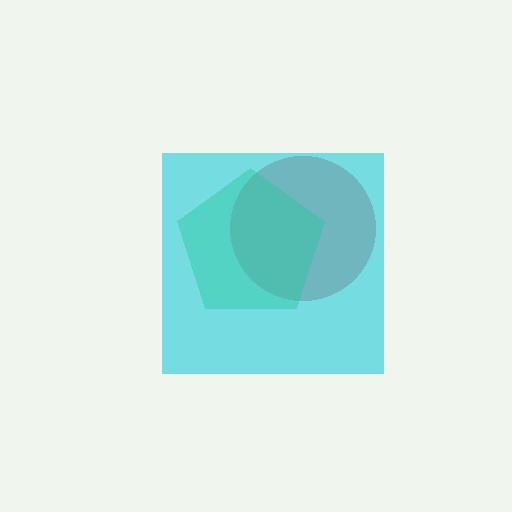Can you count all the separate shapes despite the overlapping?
Yes, there are 3 separate shapes.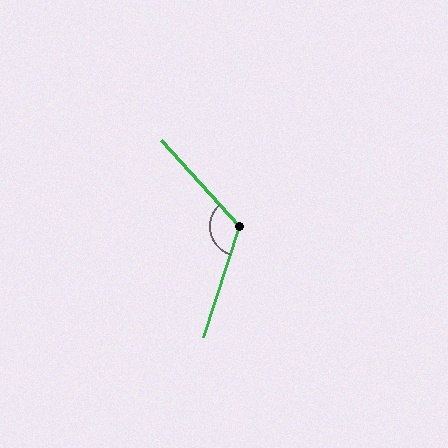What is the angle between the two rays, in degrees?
Approximately 120 degrees.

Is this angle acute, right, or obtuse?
It is obtuse.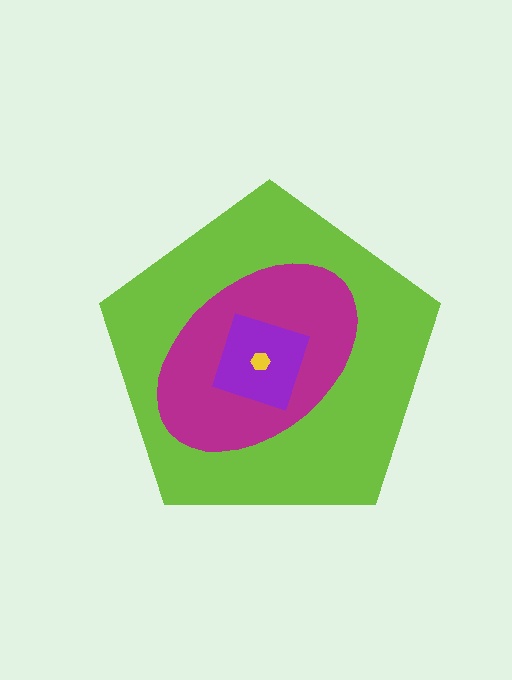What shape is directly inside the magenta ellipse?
The purple square.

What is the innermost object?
The yellow hexagon.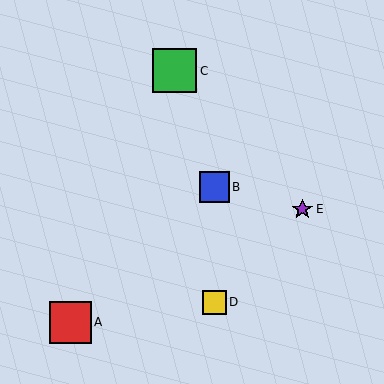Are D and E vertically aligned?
No, D is at x≈214 and E is at x≈302.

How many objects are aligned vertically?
2 objects (B, D) are aligned vertically.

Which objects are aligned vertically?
Objects B, D are aligned vertically.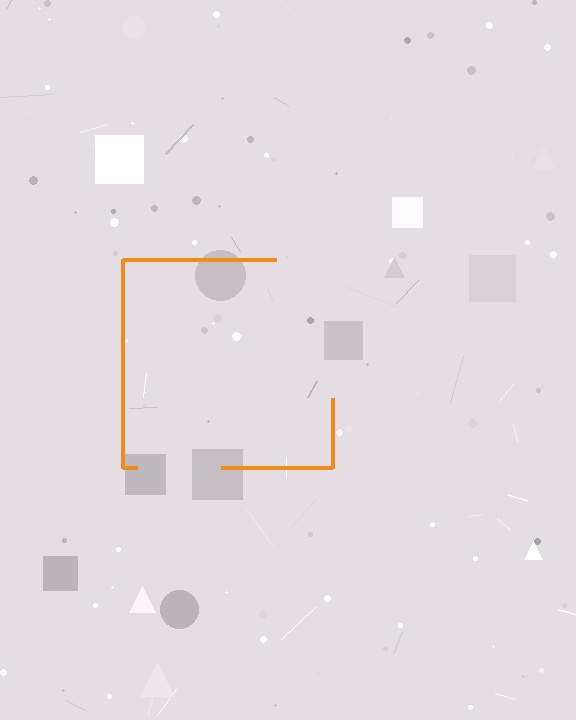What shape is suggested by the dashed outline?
The dashed outline suggests a square.